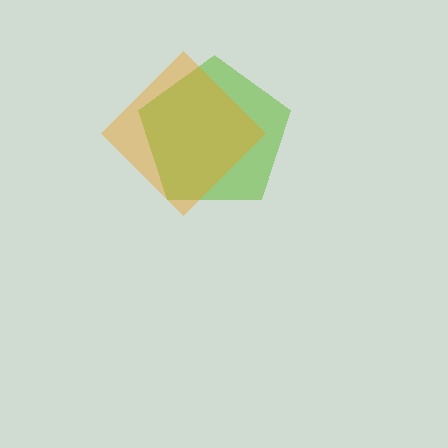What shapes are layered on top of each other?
The layered shapes are: a lime pentagon, an orange diamond.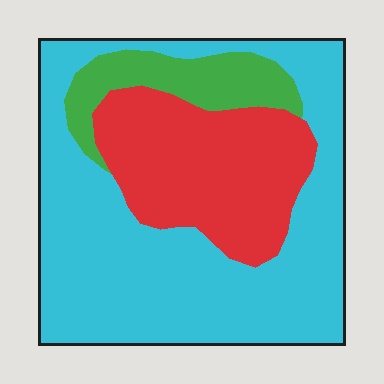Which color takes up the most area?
Cyan, at roughly 60%.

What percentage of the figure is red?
Red takes up about one quarter (1/4) of the figure.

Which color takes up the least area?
Green, at roughly 10%.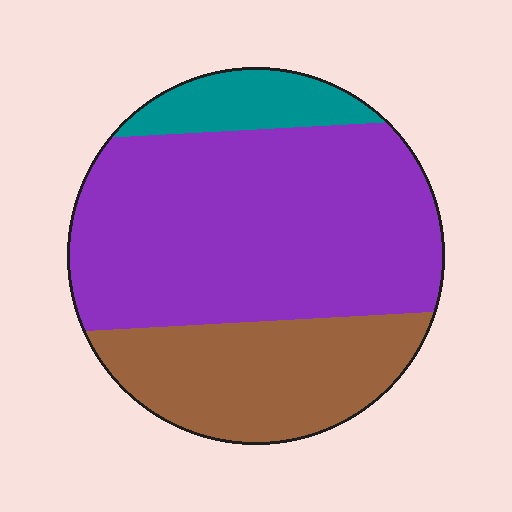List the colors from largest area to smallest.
From largest to smallest: purple, brown, teal.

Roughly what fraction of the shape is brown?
Brown covers around 30% of the shape.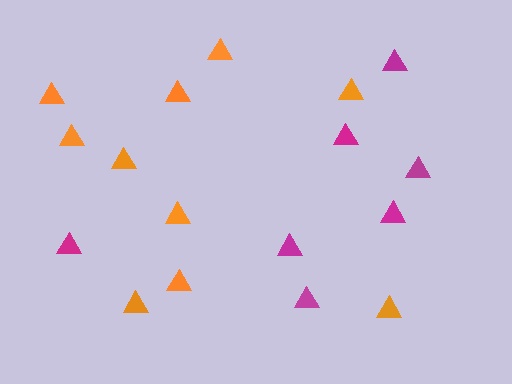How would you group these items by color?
There are 2 groups: one group of magenta triangles (7) and one group of orange triangles (10).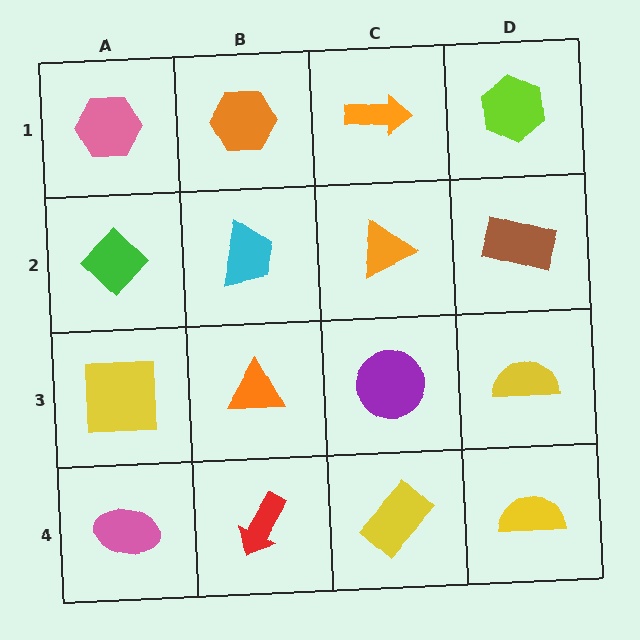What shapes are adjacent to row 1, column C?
An orange triangle (row 2, column C), an orange hexagon (row 1, column B), a lime hexagon (row 1, column D).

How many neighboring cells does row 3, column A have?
3.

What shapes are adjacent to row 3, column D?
A brown rectangle (row 2, column D), a yellow semicircle (row 4, column D), a purple circle (row 3, column C).